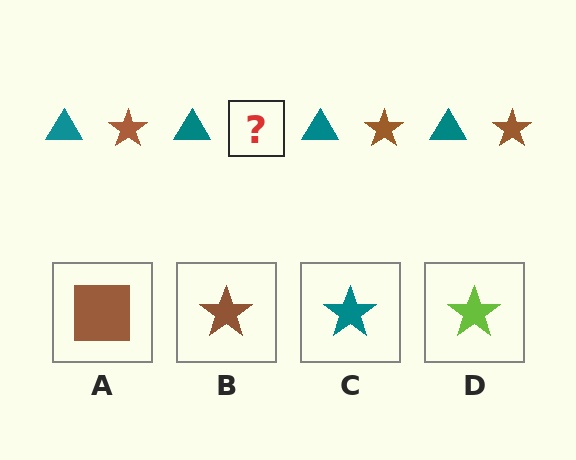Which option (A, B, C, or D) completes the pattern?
B.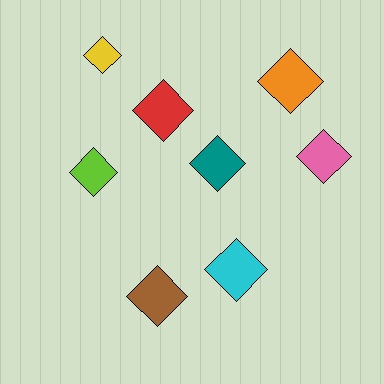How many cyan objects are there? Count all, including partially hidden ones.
There is 1 cyan object.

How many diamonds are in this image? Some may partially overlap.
There are 8 diamonds.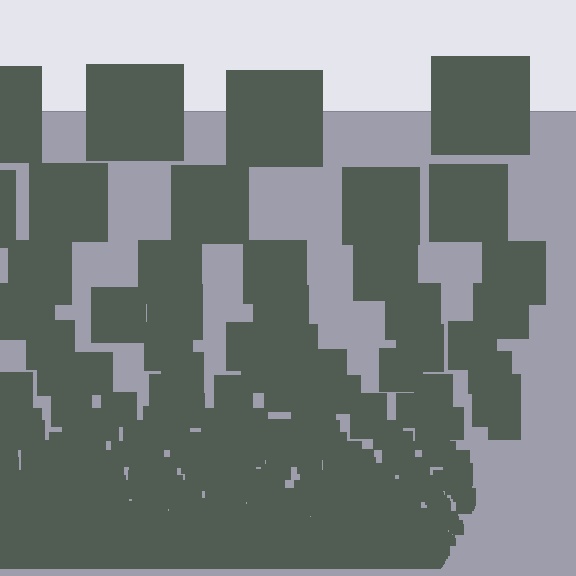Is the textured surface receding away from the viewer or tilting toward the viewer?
The surface appears to tilt toward the viewer. Texture elements get larger and sparser toward the top.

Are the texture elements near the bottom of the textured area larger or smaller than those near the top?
Smaller. The gradient is inverted — elements near the bottom are smaller and denser.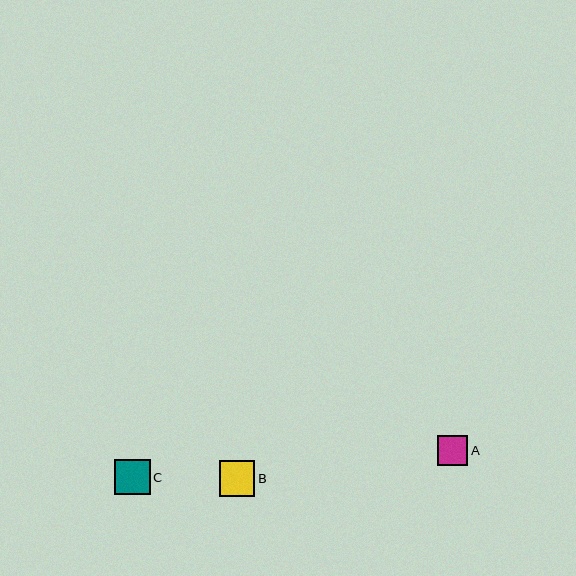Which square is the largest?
Square C is the largest with a size of approximately 35 pixels.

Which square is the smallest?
Square A is the smallest with a size of approximately 30 pixels.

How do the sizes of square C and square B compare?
Square C and square B are approximately the same size.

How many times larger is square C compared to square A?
Square C is approximately 1.2 times the size of square A.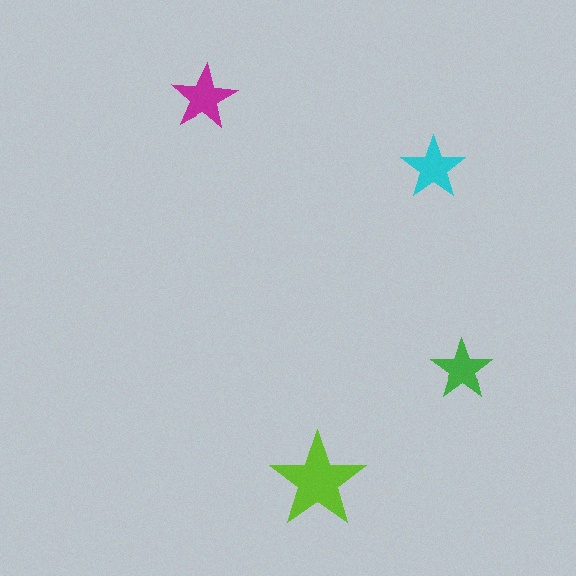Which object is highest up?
The magenta star is topmost.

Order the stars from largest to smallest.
the lime one, the magenta one, the cyan one, the green one.